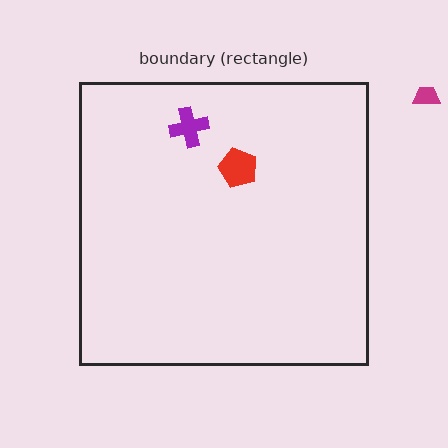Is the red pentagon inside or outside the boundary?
Inside.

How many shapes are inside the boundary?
2 inside, 1 outside.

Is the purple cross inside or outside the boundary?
Inside.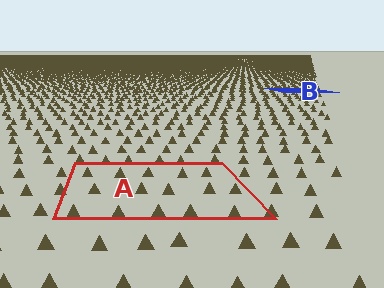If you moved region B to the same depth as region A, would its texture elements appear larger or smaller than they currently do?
They would appear larger. At a closer depth, the same texture elements are projected at a bigger on-screen size.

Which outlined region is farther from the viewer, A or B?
Region B is farther from the viewer — the texture elements inside it appear smaller and more densely packed.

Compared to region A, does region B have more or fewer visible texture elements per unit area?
Region B has more texture elements per unit area — they are packed more densely because it is farther away.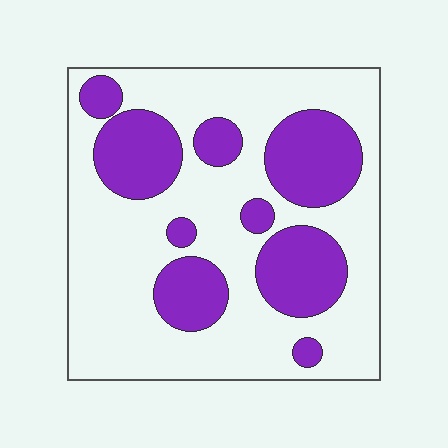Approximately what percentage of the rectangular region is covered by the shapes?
Approximately 30%.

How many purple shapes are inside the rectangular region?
9.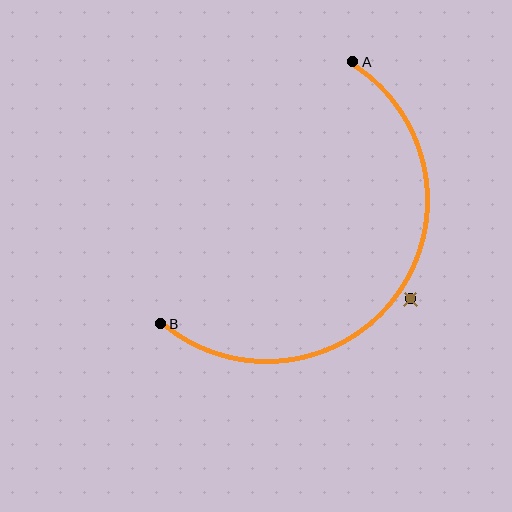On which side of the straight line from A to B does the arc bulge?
The arc bulges below and to the right of the straight line connecting A and B.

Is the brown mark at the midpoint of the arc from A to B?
No — the brown mark does not lie on the arc at all. It sits slightly outside the curve.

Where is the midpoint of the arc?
The arc midpoint is the point on the curve farthest from the straight line joining A and B. It sits below and to the right of that line.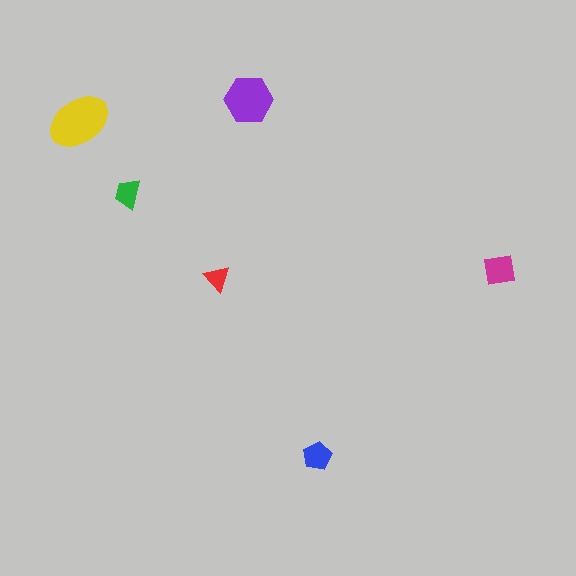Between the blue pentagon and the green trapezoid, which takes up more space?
The blue pentagon.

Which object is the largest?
The yellow ellipse.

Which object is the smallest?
The red triangle.